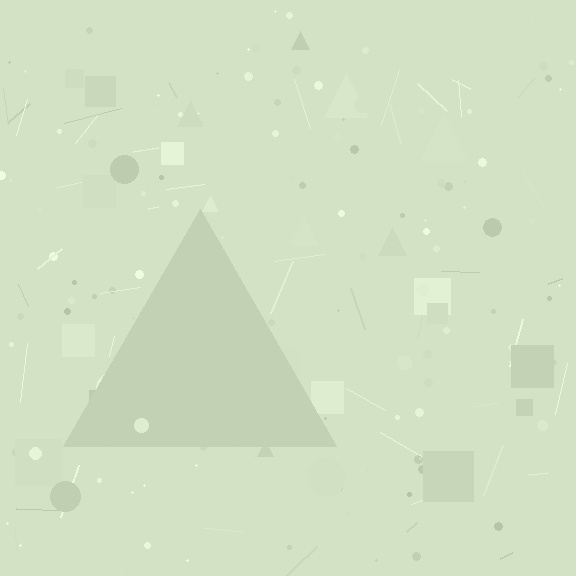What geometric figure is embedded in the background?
A triangle is embedded in the background.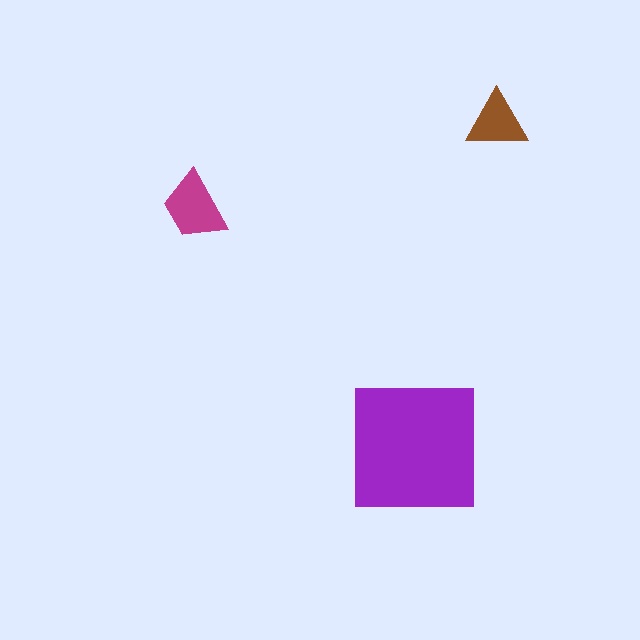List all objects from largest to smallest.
The purple square, the magenta trapezoid, the brown triangle.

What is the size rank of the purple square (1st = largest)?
1st.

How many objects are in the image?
There are 3 objects in the image.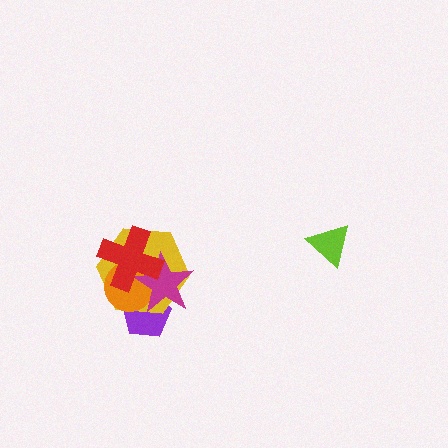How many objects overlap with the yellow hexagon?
4 objects overlap with the yellow hexagon.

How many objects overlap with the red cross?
3 objects overlap with the red cross.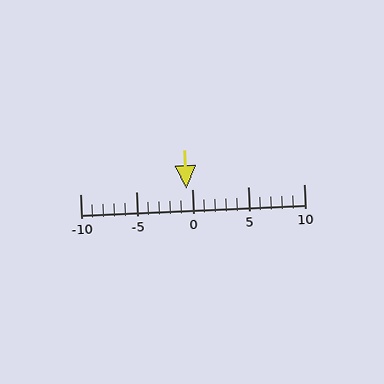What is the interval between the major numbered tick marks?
The major tick marks are spaced 5 units apart.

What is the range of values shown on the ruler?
The ruler shows values from -10 to 10.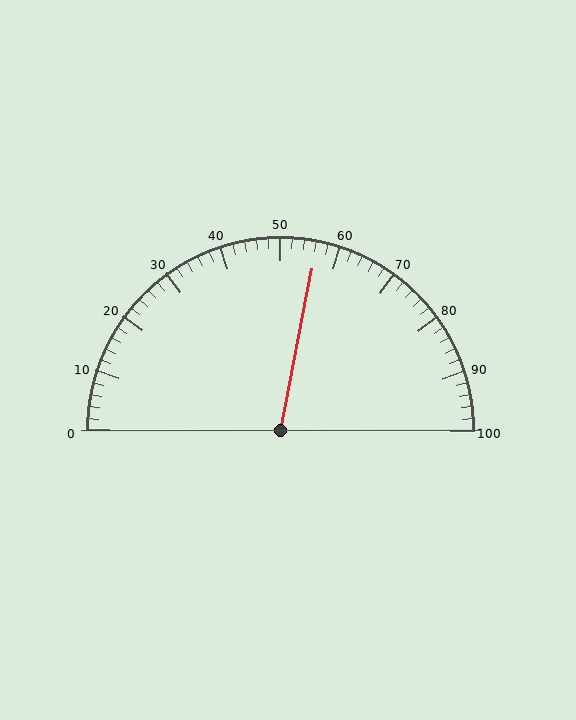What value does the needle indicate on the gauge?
The needle indicates approximately 56.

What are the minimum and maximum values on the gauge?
The gauge ranges from 0 to 100.